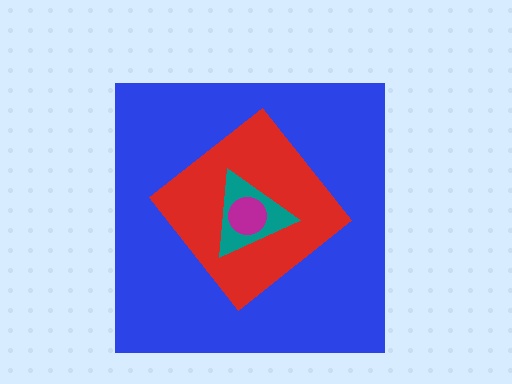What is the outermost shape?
The blue square.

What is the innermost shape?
The magenta circle.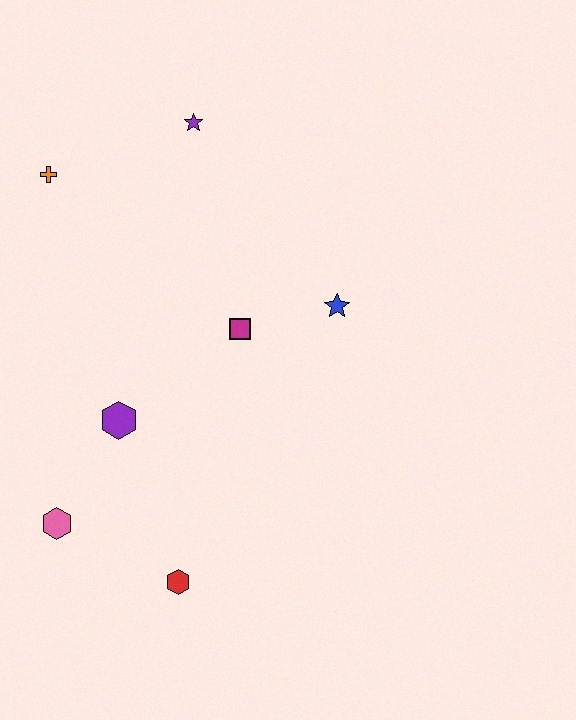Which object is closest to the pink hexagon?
The purple hexagon is closest to the pink hexagon.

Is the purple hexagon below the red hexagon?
No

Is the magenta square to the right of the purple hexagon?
Yes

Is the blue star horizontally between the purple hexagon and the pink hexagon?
No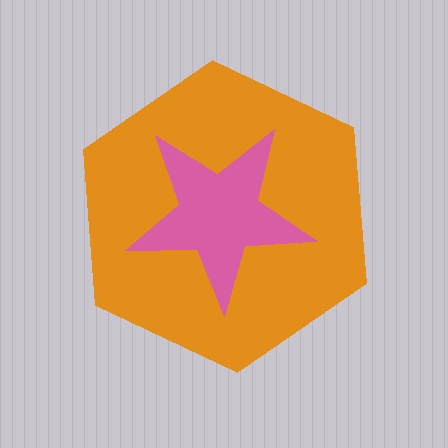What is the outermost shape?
The orange hexagon.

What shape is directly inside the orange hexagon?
The pink star.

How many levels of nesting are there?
2.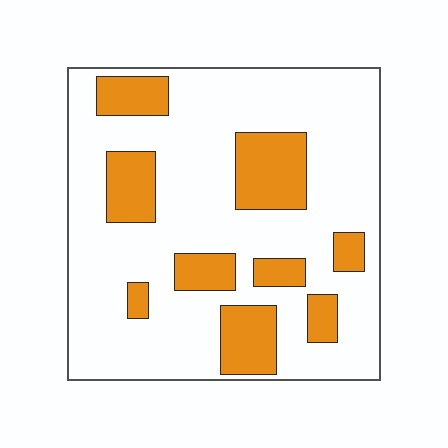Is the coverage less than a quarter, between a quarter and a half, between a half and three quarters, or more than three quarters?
Less than a quarter.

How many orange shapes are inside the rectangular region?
9.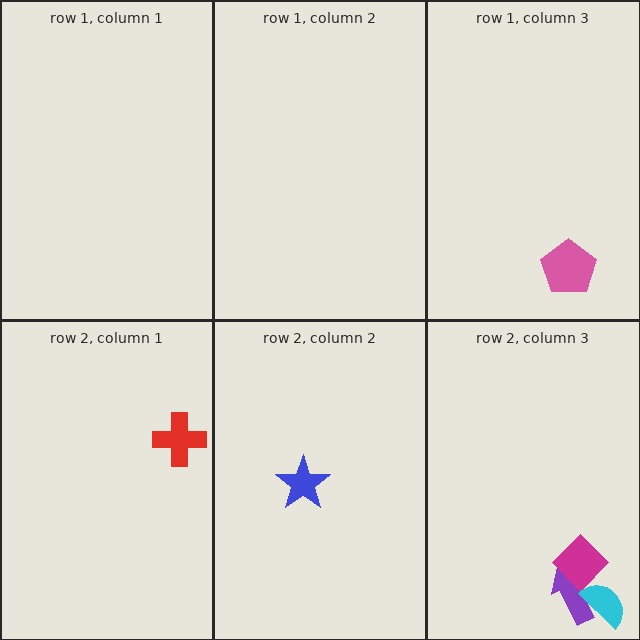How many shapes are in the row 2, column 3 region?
3.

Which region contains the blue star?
The row 2, column 2 region.